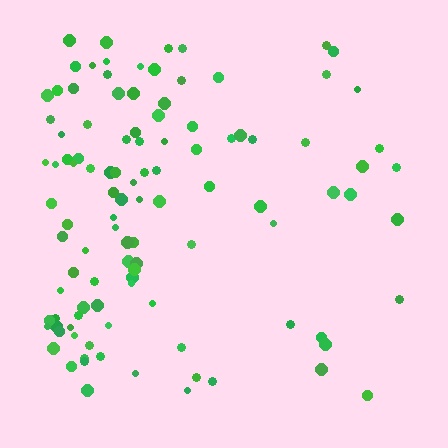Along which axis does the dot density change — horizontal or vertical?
Horizontal.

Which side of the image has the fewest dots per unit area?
The right.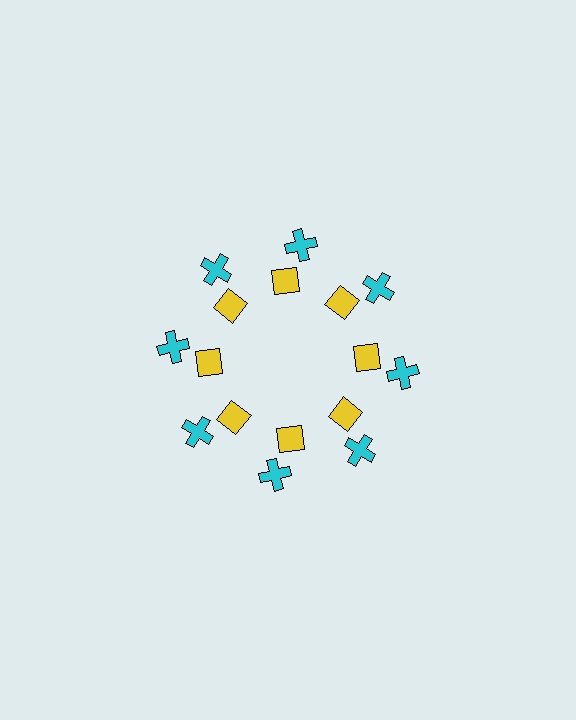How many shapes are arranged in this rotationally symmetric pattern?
There are 16 shapes, arranged in 8 groups of 2.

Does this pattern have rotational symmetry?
Yes, this pattern has 8-fold rotational symmetry. It looks the same after rotating 45 degrees around the center.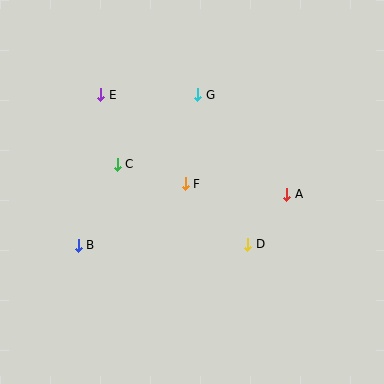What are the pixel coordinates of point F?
Point F is at (185, 184).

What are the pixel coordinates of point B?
Point B is at (78, 245).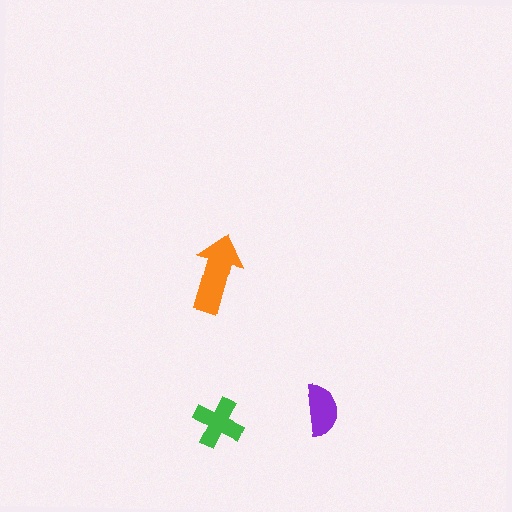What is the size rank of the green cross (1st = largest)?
2nd.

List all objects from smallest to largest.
The purple semicircle, the green cross, the orange arrow.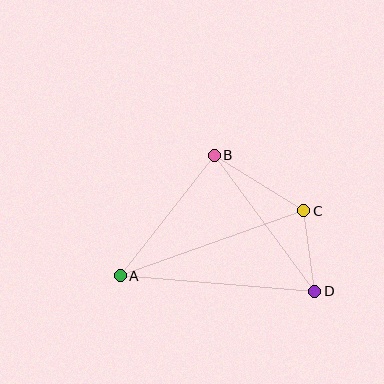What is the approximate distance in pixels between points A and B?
The distance between A and B is approximately 153 pixels.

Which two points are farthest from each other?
Points A and D are farthest from each other.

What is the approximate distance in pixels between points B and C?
The distance between B and C is approximately 105 pixels.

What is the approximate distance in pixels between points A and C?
The distance between A and C is approximately 195 pixels.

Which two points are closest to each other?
Points C and D are closest to each other.